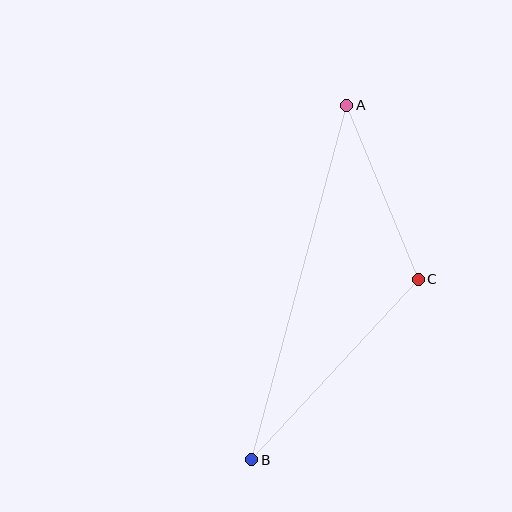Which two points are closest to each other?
Points A and C are closest to each other.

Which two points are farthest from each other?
Points A and B are farthest from each other.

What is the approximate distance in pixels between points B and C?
The distance between B and C is approximately 245 pixels.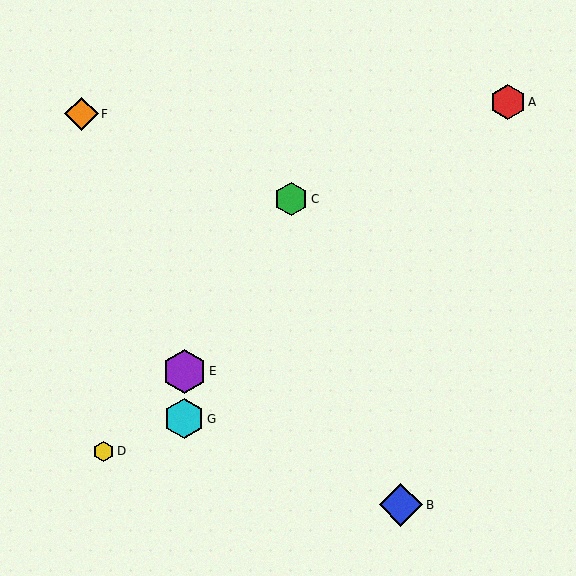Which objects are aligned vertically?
Objects E, G are aligned vertically.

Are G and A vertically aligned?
No, G is at x≈184 and A is at x≈508.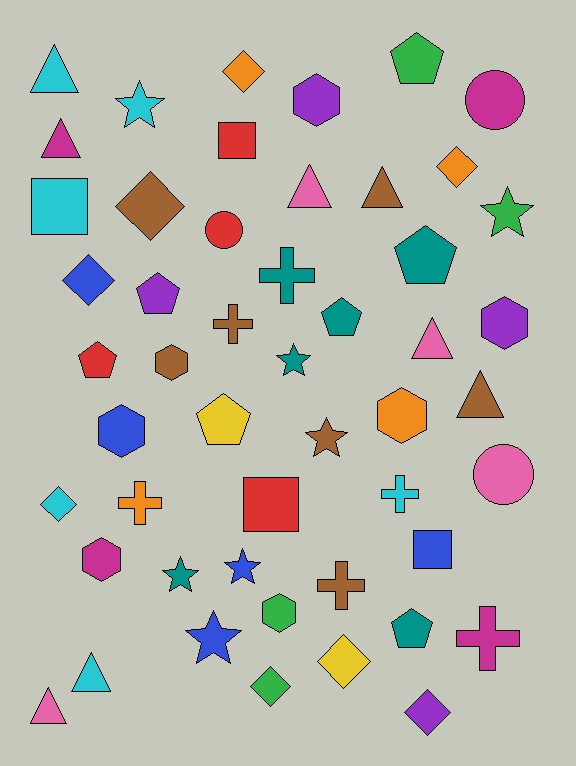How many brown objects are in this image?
There are 7 brown objects.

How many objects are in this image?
There are 50 objects.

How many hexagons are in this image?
There are 7 hexagons.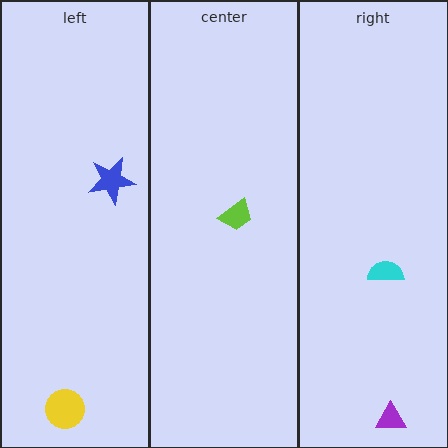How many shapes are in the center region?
1.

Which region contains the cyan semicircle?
The right region.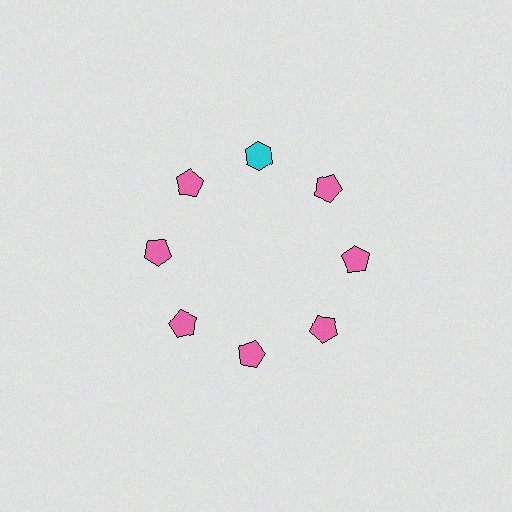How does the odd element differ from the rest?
It differs in both color (cyan instead of pink) and shape (hexagon instead of pentagon).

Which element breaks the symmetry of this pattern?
The cyan hexagon at roughly the 12 o'clock position breaks the symmetry. All other shapes are pink pentagons.